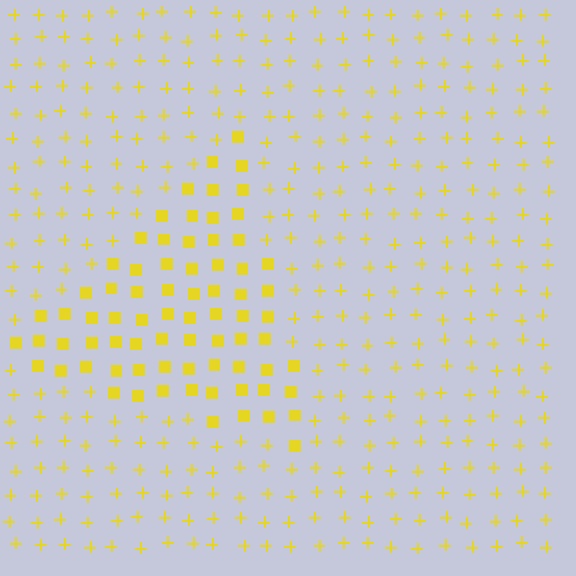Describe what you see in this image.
The image is filled with small yellow elements arranged in a uniform grid. A triangle-shaped region contains squares, while the surrounding area contains plus signs. The boundary is defined purely by the change in element shape.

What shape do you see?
I see a triangle.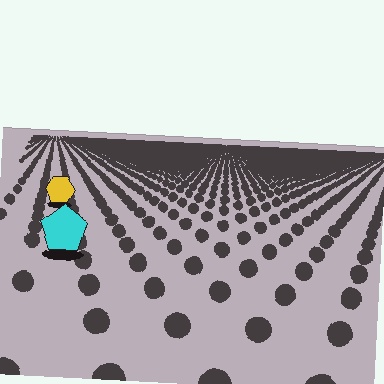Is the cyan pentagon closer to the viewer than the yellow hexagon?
Yes. The cyan pentagon is closer — you can tell from the texture gradient: the ground texture is coarser near it.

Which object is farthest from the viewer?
The yellow hexagon is farthest from the viewer. It appears smaller and the ground texture around it is denser.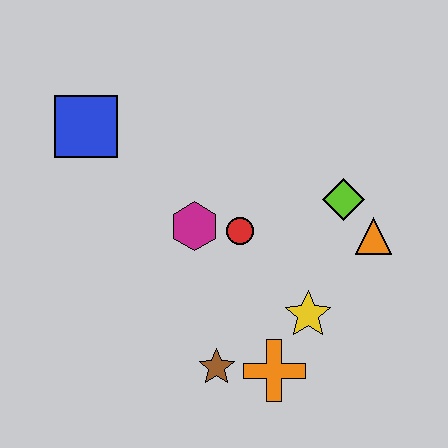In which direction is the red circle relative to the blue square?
The red circle is to the right of the blue square.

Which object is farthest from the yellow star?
The blue square is farthest from the yellow star.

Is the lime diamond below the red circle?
No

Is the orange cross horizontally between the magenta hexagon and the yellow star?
Yes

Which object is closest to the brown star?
The orange cross is closest to the brown star.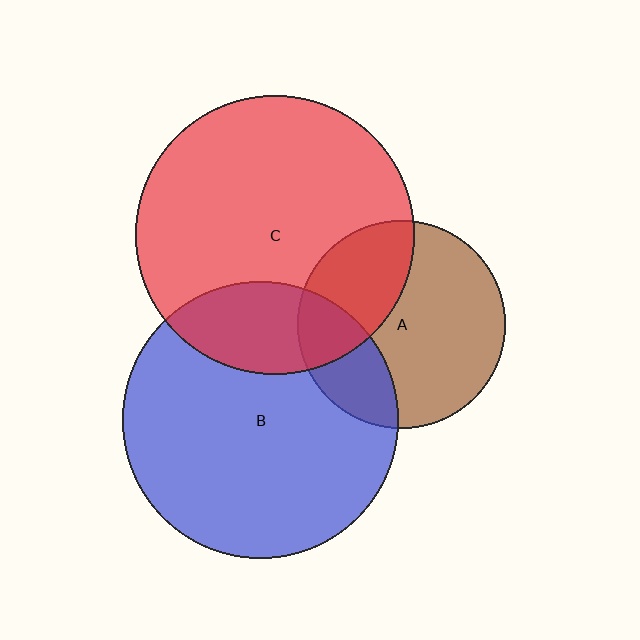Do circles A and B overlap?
Yes.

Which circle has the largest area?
Circle C (red).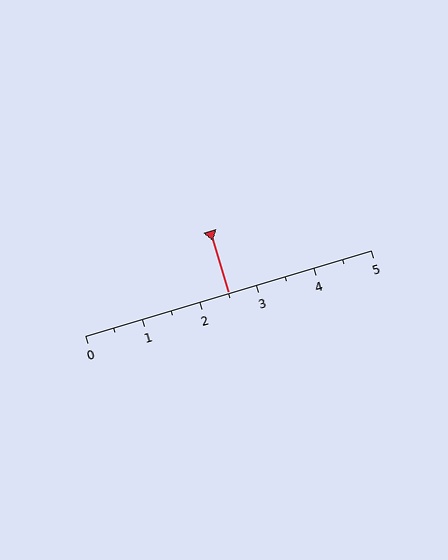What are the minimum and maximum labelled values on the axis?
The axis runs from 0 to 5.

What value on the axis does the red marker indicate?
The marker indicates approximately 2.5.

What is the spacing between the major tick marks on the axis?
The major ticks are spaced 1 apart.